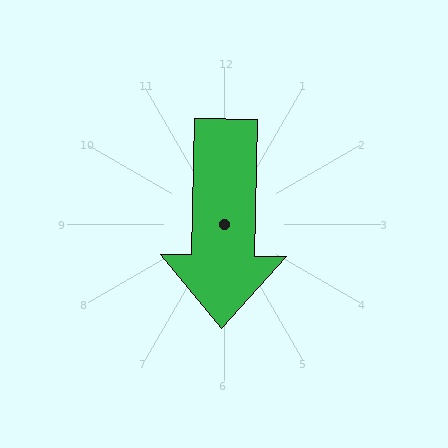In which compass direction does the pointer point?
South.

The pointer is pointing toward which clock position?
Roughly 6 o'clock.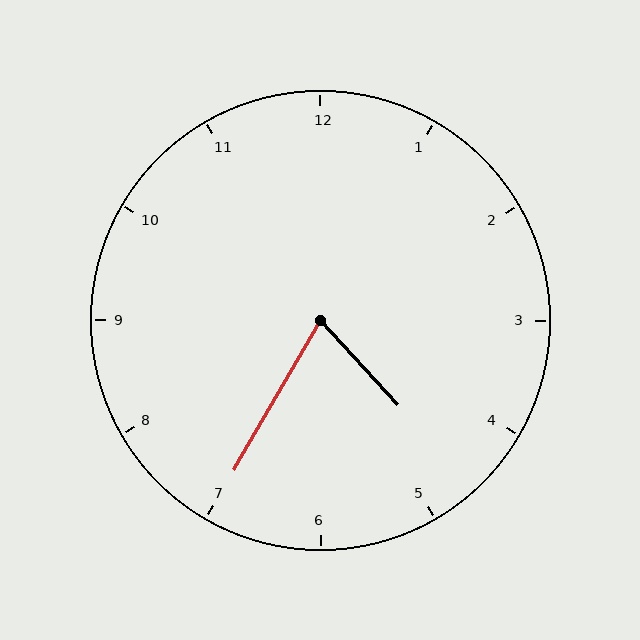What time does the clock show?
4:35.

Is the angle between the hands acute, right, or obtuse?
It is acute.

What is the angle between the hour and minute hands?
Approximately 72 degrees.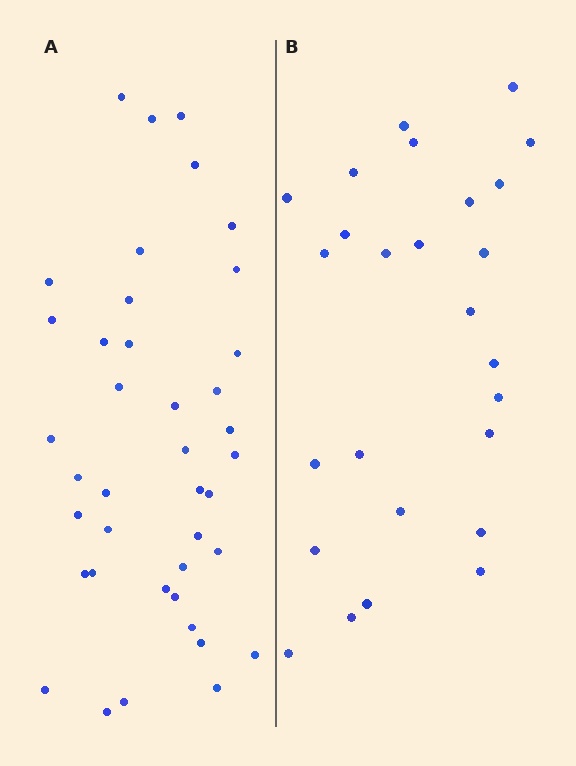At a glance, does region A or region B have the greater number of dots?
Region A (the left region) has more dots.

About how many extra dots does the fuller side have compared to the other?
Region A has approximately 15 more dots than region B.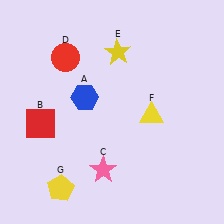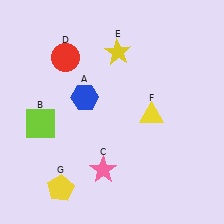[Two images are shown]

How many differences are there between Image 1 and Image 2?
There is 1 difference between the two images.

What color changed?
The square (B) changed from red in Image 1 to lime in Image 2.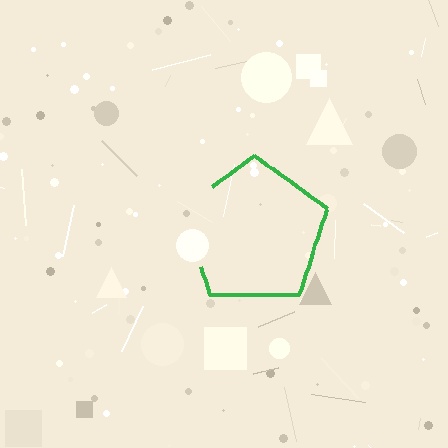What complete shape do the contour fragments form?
The contour fragments form a pentagon.